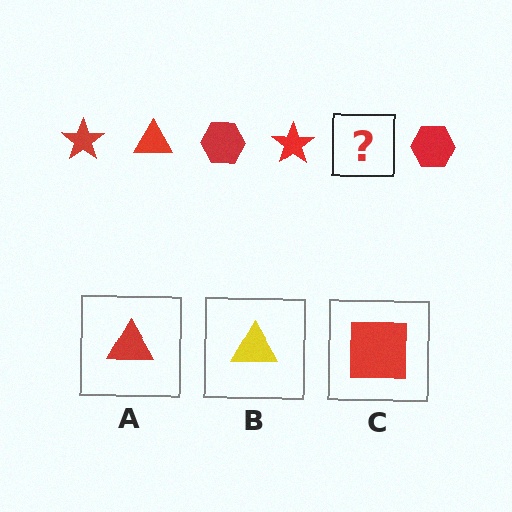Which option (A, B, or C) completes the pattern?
A.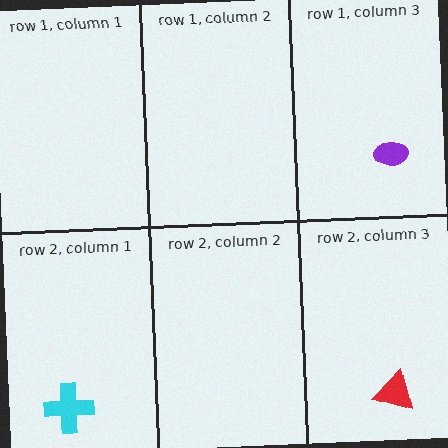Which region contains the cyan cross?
The row 2, column 1 region.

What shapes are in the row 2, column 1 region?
The cyan cross.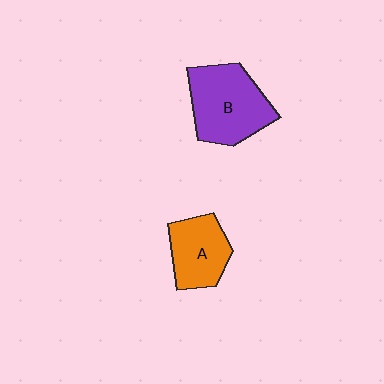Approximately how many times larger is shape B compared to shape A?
Approximately 1.5 times.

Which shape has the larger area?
Shape B (purple).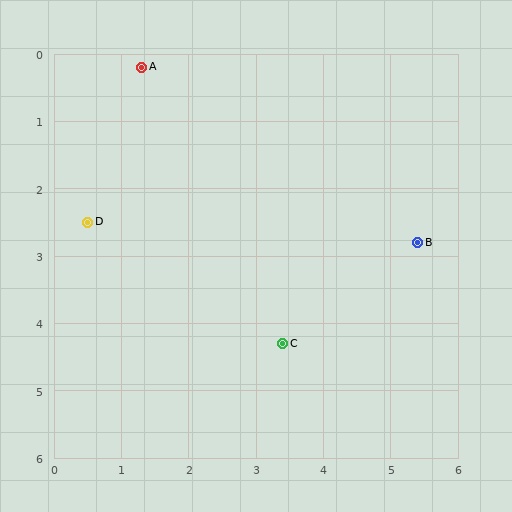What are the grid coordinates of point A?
Point A is at approximately (1.3, 0.2).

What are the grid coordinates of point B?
Point B is at approximately (5.4, 2.8).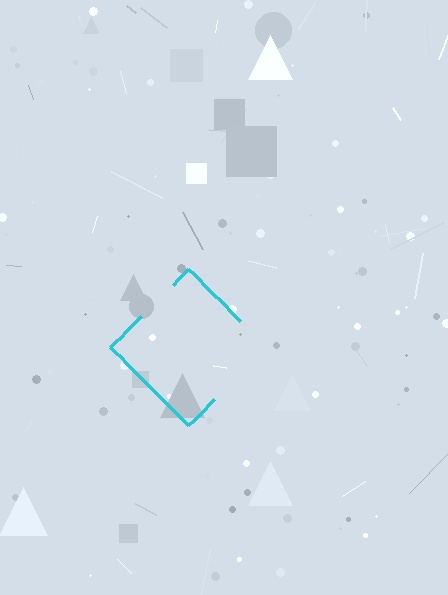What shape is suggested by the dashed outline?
The dashed outline suggests a diamond.